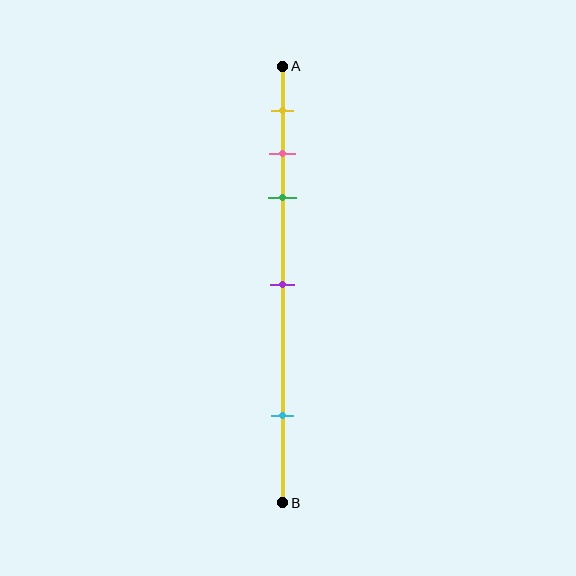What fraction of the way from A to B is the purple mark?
The purple mark is approximately 50% (0.5) of the way from A to B.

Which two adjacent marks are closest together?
The pink and green marks are the closest adjacent pair.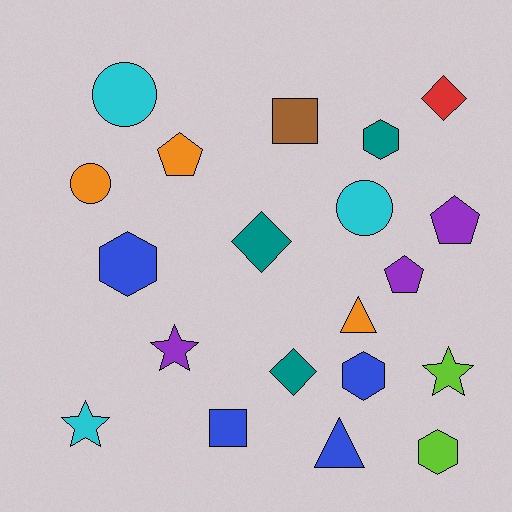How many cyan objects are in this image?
There are 3 cyan objects.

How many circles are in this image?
There are 3 circles.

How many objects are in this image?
There are 20 objects.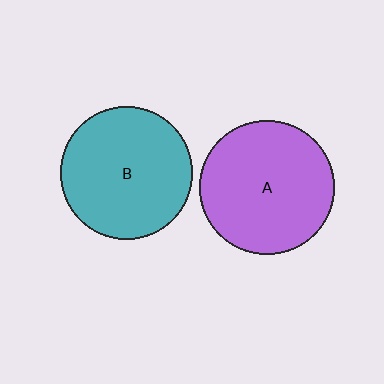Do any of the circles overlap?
No, none of the circles overlap.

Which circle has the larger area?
Circle A (purple).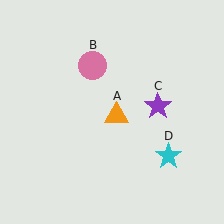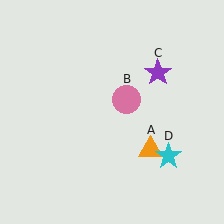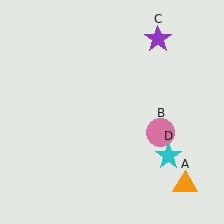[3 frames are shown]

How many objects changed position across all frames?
3 objects changed position: orange triangle (object A), pink circle (object B), purple star (object C).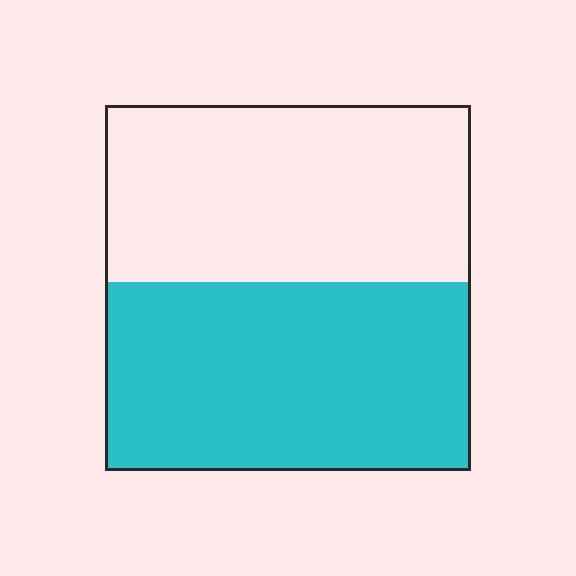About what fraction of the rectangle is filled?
About one half (1/2).